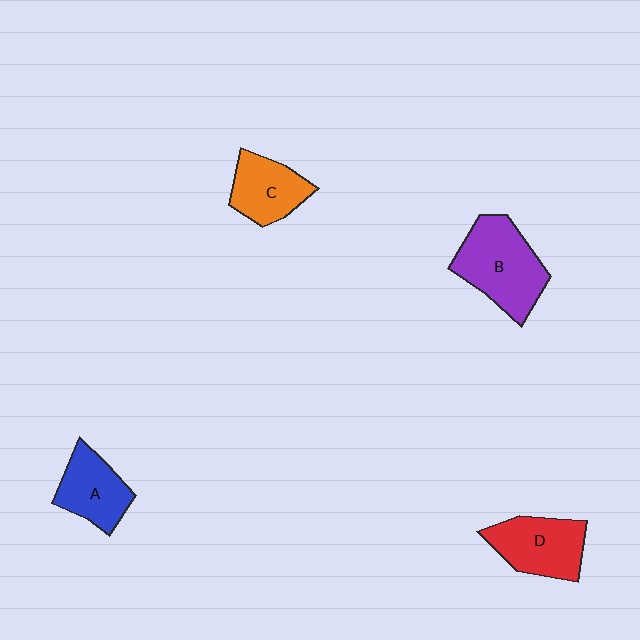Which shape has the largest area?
Shape B (purple).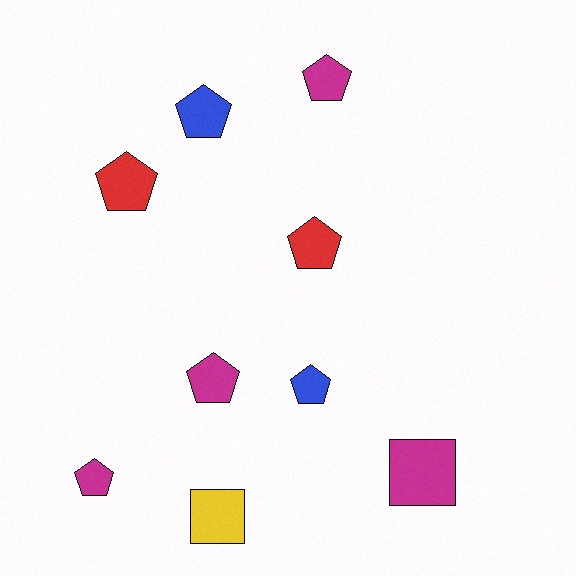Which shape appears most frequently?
Pentagon, with 7 objects.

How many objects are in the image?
There are 9 objects.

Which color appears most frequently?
Magenta, with 4 objects.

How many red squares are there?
There are no red squares.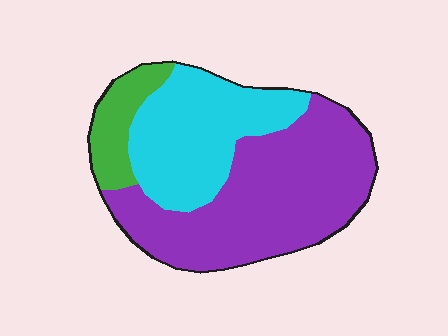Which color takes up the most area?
Purple, at roughly 55%.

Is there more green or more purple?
Purple.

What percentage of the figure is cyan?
Cyan takes up about one third (1/3) of the figure.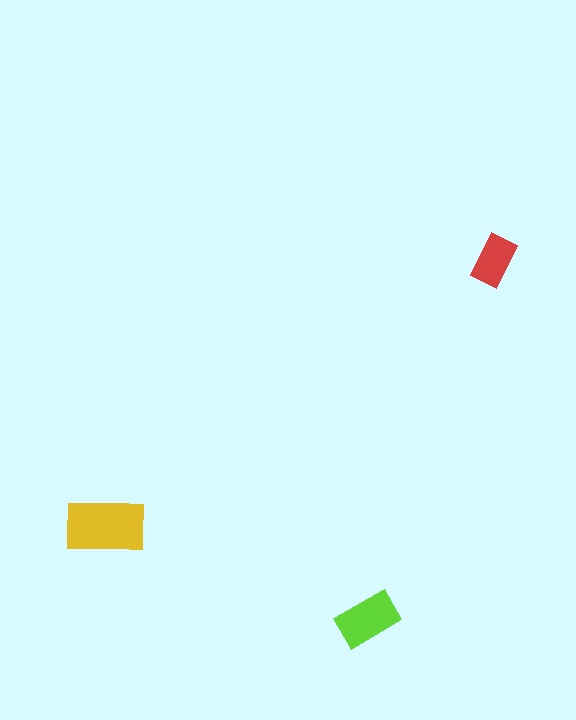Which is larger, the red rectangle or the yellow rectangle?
The yellow one.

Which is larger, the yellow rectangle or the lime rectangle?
The yellow one.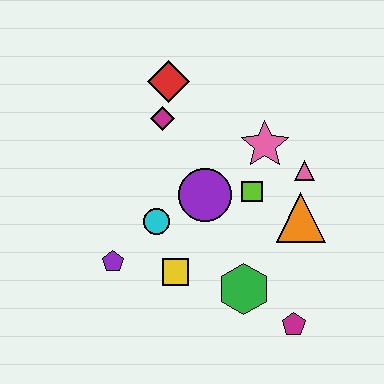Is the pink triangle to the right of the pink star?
Yes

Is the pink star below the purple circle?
No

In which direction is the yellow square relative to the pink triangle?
The yellow square is to the left of the pink triangle.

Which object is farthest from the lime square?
The purple pentagon is farthest from the lime square.